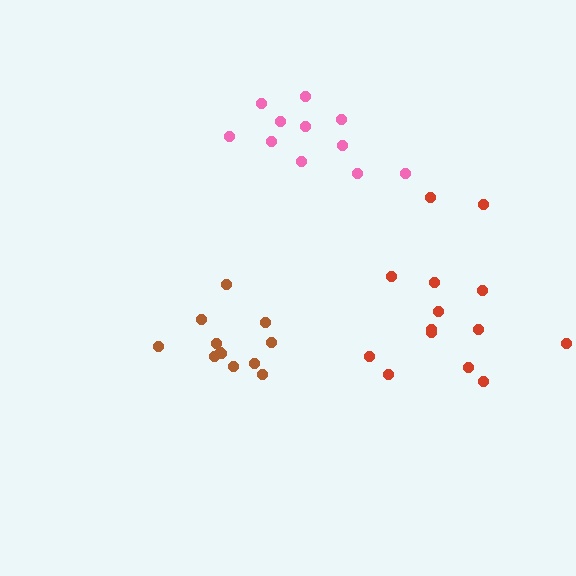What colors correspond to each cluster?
The clusters are colored: pink, brown, red.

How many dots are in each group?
Group 1: 11 dots, Group 2: 12 dots, Group 3: 14 dots (37 total).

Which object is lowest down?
The brown cluster is bottommost.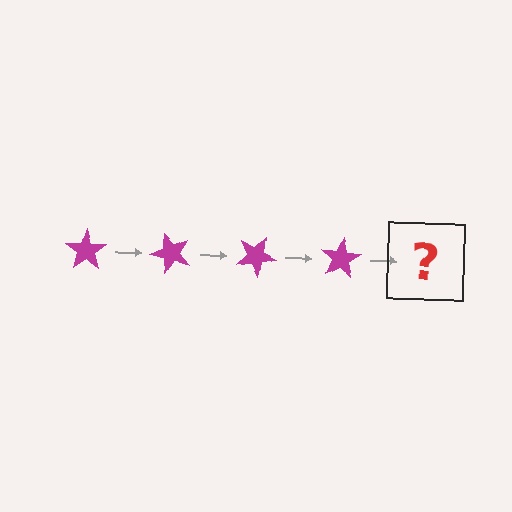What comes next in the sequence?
The next element should be a magenta star rotated 200 degrees.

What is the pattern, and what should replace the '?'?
The pattern is that the star rotates 50 degrees each step. The '?' should be a magenta star rotated 200 degrees.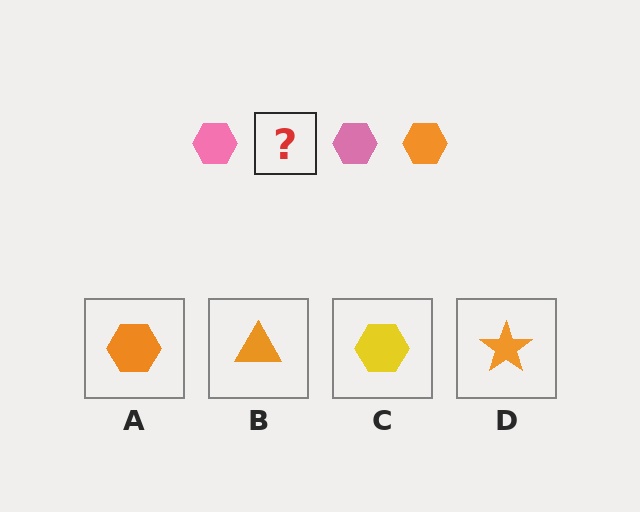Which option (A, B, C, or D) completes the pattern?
A.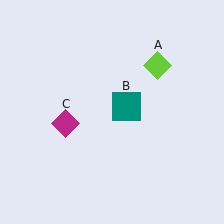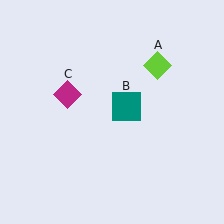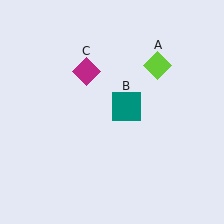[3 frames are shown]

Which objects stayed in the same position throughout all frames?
Lime diamond (object A) and teal square (object B) remained stationary.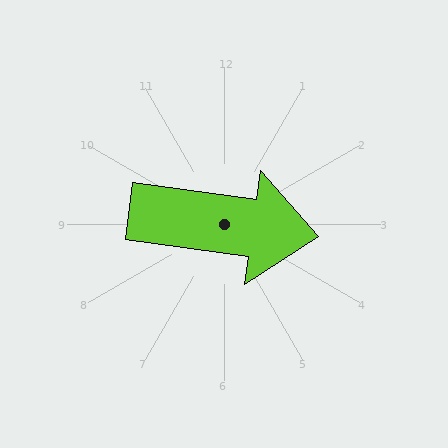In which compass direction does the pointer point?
East.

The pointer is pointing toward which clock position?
Roughly 3 o'clock.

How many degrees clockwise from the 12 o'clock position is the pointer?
Approximately 98 degrees.